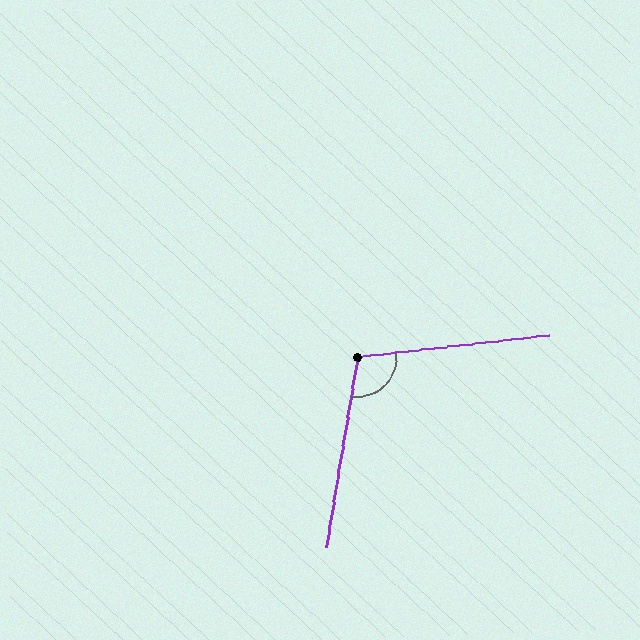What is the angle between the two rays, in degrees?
Approximately 106 degrees.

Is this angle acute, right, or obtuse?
It is obtuse.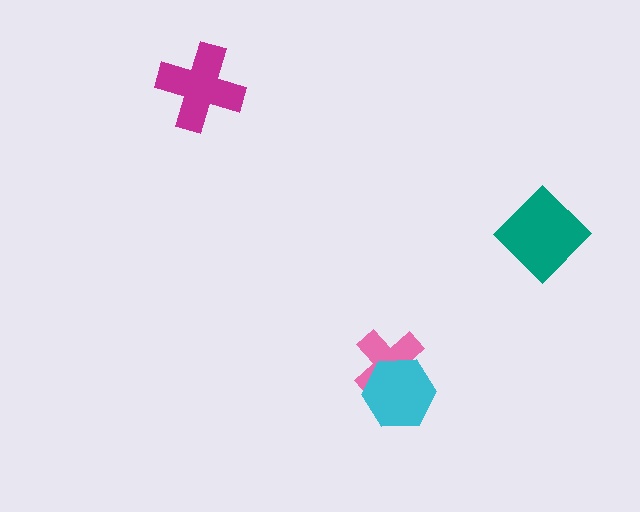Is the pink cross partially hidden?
Yes, it is partially covered by another shape.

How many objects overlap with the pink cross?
1 object overlaps with the pink cross.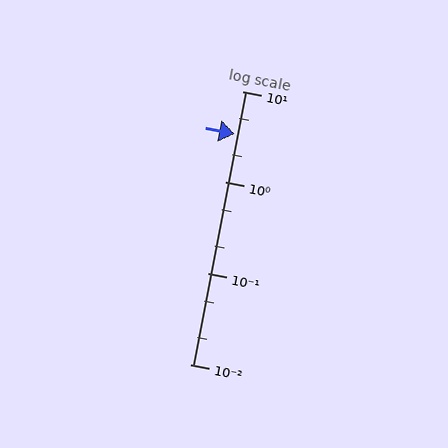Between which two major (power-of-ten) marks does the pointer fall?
The pointer is between 1 and 10.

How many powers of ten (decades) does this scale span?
The scale spans 3 decades, from 0.01 to 10.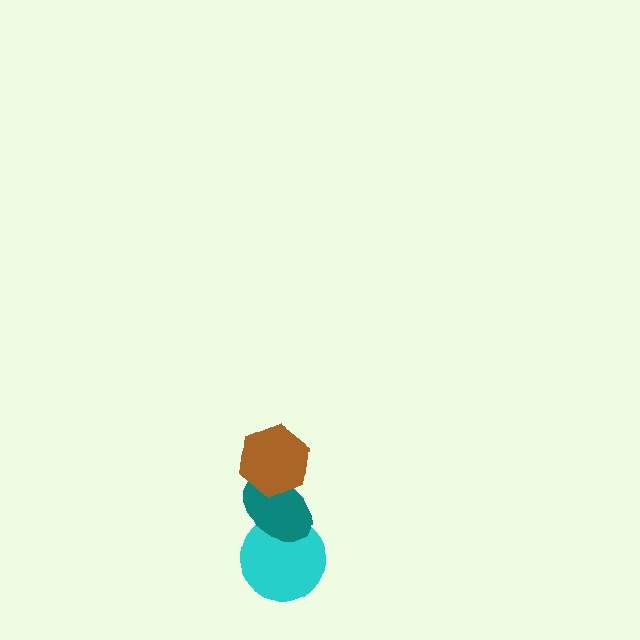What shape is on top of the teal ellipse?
The brown hexagon is on top of the teal ellipse.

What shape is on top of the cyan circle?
The teal ellipse is on top of the cyan circle.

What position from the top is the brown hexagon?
The brown hexagon is 1st from the top.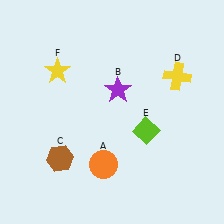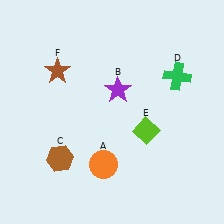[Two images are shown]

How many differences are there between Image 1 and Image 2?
There are 2 differences between the two images.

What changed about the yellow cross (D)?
In Image 1, D is yellow. In Image 2, it changed to green.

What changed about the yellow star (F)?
In Image 1, F is yellow. In Image 2, it changed to brown.